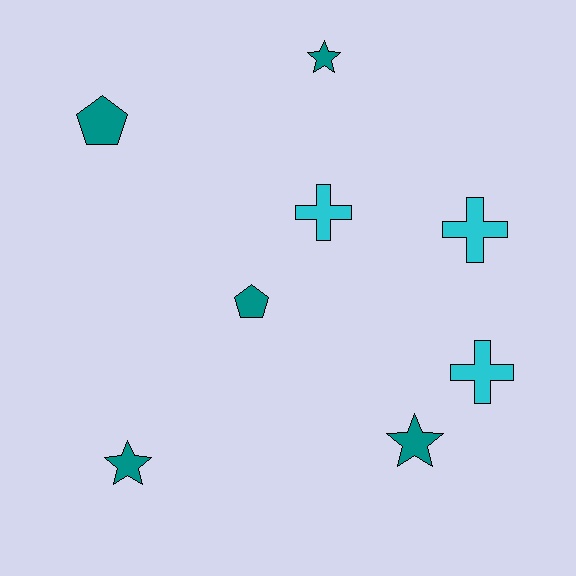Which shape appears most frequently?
Cross, with 3 objects.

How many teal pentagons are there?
There are 2 teal pentagons.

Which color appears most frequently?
Teal, with 5 objects.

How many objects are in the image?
There are 8 objects.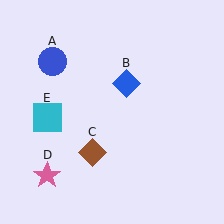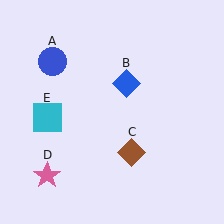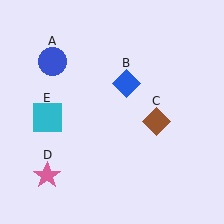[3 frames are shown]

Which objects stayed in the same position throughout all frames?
Blue circle (object A) and blue diamond (object B) and pink star (object D) and cyan square (object E) remained stationary.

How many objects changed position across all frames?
1 object changed position: brown diamond (object C).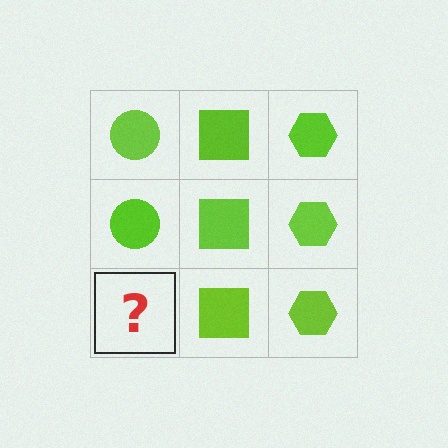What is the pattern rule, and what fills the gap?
The rule is that each column has a consistent shape. The gap should be filled with a lime circle.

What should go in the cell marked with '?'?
The missing cell should contain a lime circle.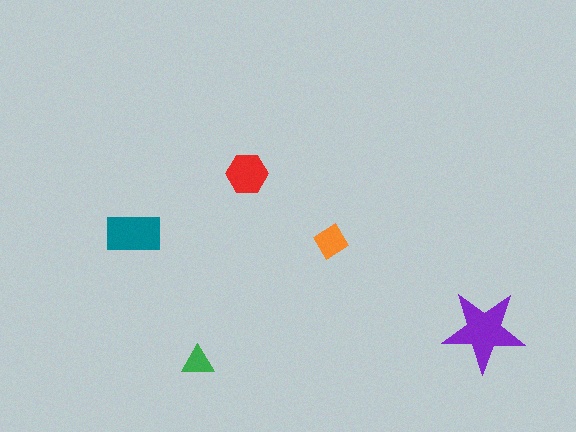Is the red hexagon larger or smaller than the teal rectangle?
Smaller.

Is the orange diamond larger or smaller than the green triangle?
Larger.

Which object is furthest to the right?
The purple star is rightmost.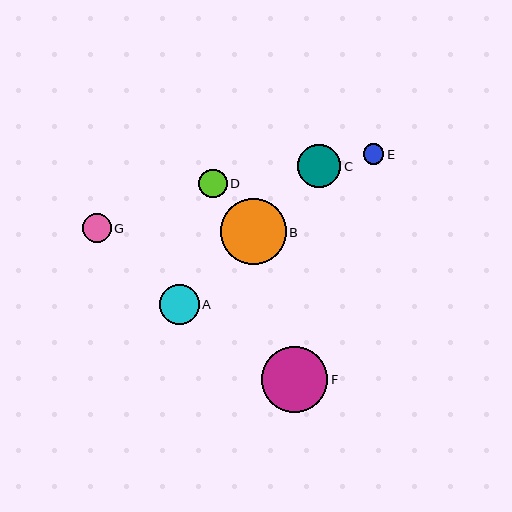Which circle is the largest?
Circle F is the largest with a size of approximately 66 pixels.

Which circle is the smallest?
Circle E is the smallest with a size of approximately 21 pixels.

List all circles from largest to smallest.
From largest to smallest: F, B, C, A, D, G, E.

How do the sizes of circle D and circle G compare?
Circle D and circle G are approximately the same size.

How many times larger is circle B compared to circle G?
Circle B is approximately 2.3 times the size of circle G.